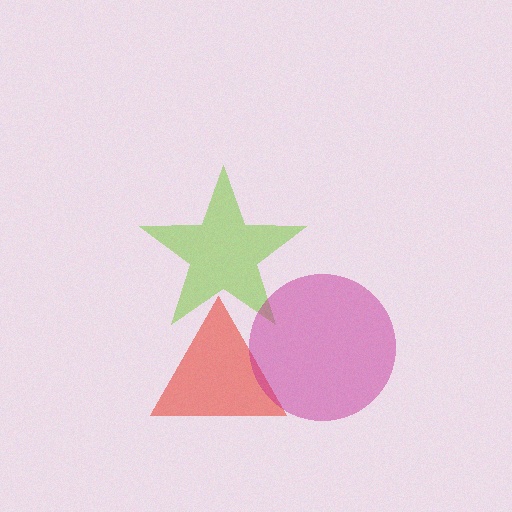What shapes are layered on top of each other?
The layered shapes are: a red triangle, a lime star, a magenta circle.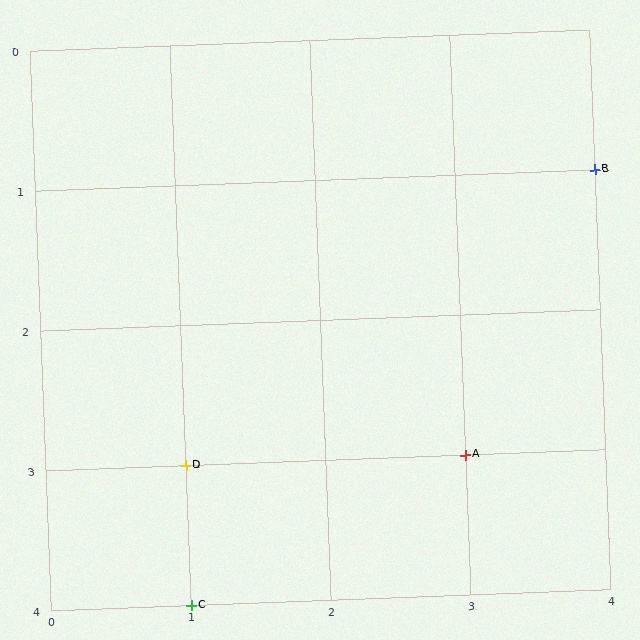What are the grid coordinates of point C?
Point C is at grid coordinates (1, 4).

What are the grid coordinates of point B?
Point B is at grid coordinates (4, 1).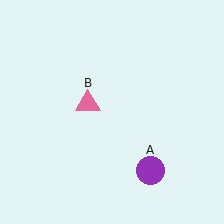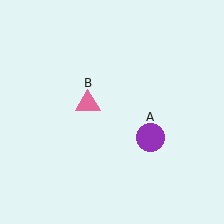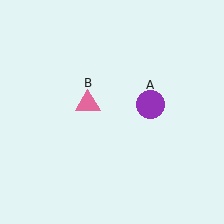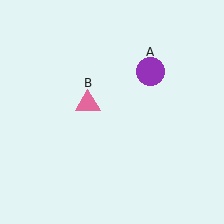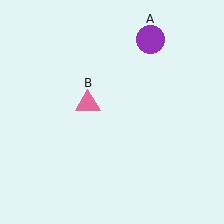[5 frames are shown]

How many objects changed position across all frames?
1 object changed position: purple circle (object A).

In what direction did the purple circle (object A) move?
The purple circle (object A) moved up.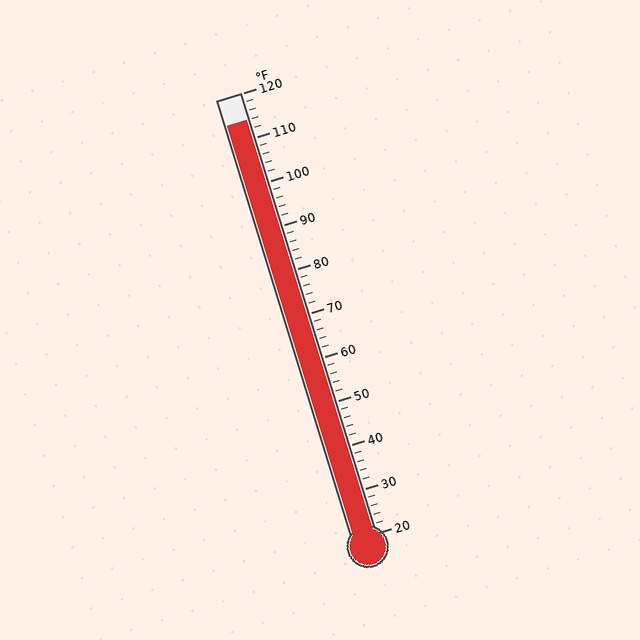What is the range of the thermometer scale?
The thermometer scale ranges from 20°F to 120°F.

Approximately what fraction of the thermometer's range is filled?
The thermometer is filled to approximately 95% of its range.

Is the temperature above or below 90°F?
The temperature is above 90°F.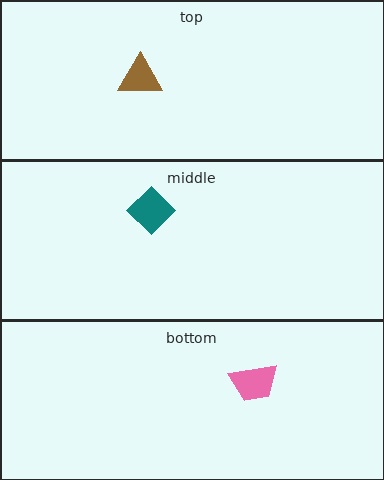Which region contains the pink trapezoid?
The bottom region.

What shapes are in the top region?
The brown triangle.